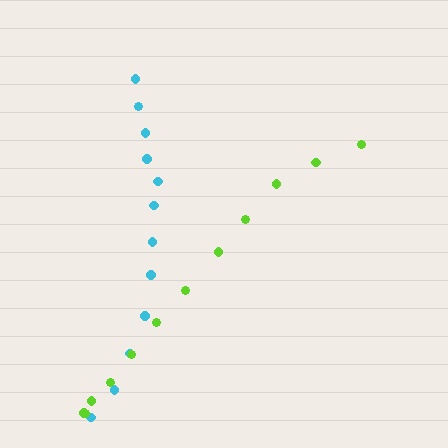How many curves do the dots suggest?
There are 2 distinct paths.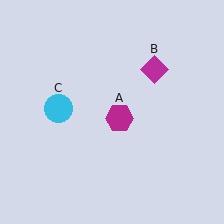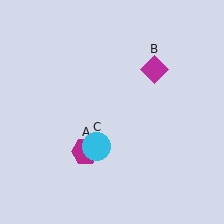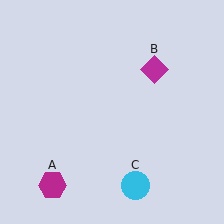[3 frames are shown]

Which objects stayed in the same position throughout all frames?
Magenta diamond (object B) remained stationary.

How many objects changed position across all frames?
2 objects changed position: magenta hexagon (object A), cyan circle (object C).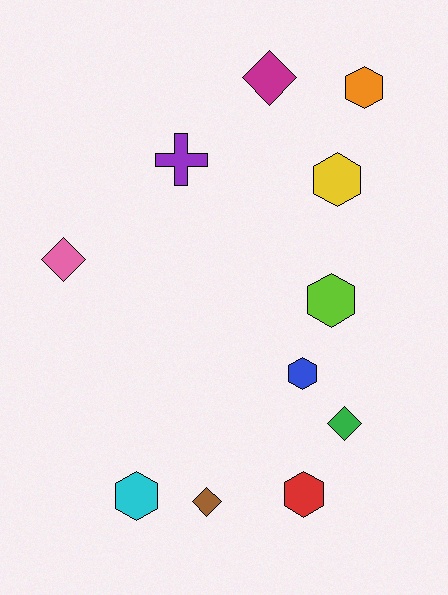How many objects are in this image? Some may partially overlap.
There are 11 objects.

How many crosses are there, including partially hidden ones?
There is 1 cross.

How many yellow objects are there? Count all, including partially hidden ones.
There is 1 yellow object.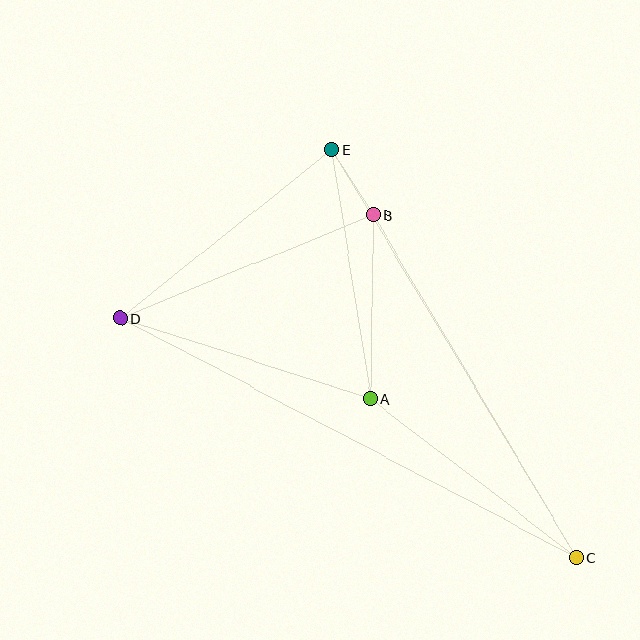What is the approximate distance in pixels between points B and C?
The distance between B and C is approximately 398 pixels.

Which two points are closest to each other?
Points B and E are closest to each other.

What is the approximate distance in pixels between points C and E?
The distance between C and E is approximately 475 pixels.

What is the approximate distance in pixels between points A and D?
The distance between A and D is approximately 263 pixels.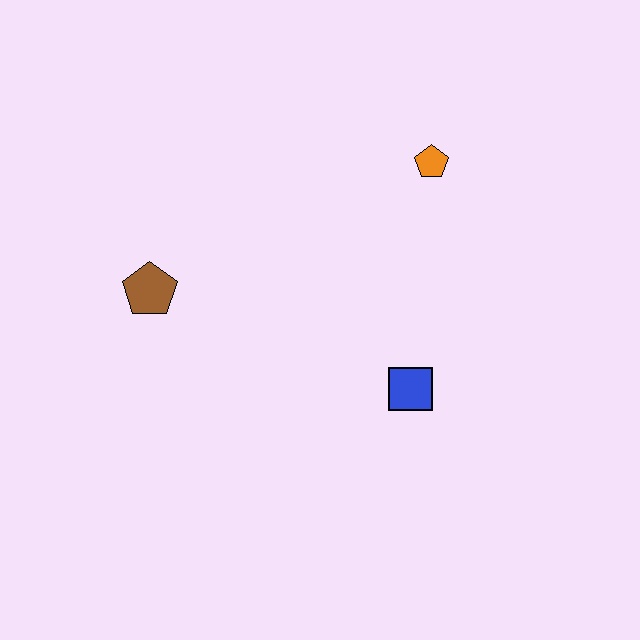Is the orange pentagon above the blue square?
Yes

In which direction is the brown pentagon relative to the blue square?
The brown pentagon is to the left of the blue square.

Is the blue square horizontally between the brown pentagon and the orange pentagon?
Yes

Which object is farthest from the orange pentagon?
The brown pentagon is farthest from the orange pentagon.